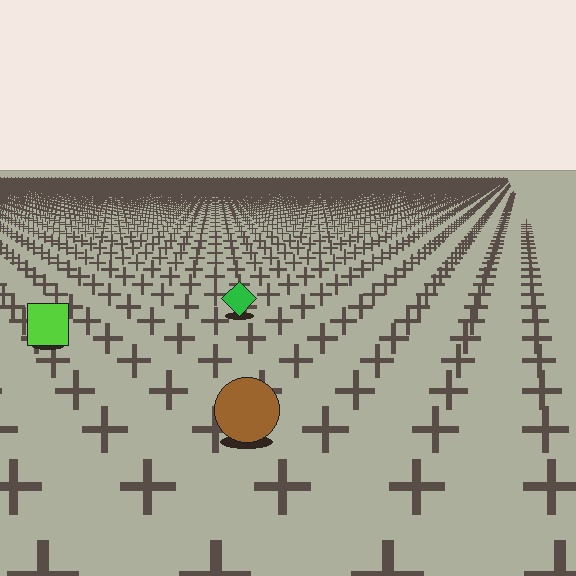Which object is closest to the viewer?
The brown circle is closest. The texture marks near it are larger and more spread out.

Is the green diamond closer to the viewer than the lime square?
No. The lime square is closer — you can tell from the texture gradient: the ground texture is coarser near it.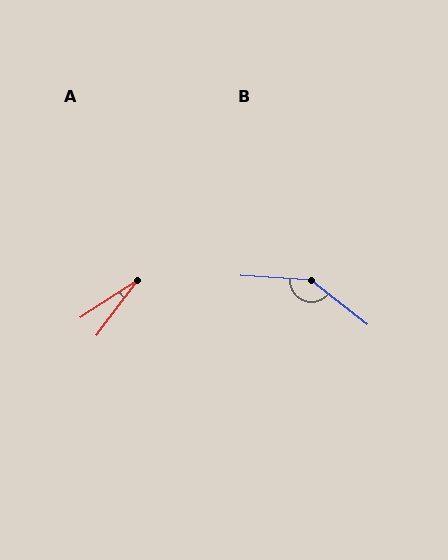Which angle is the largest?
B, at approximately 146 degrees.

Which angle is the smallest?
A, at approximately 20 degrees.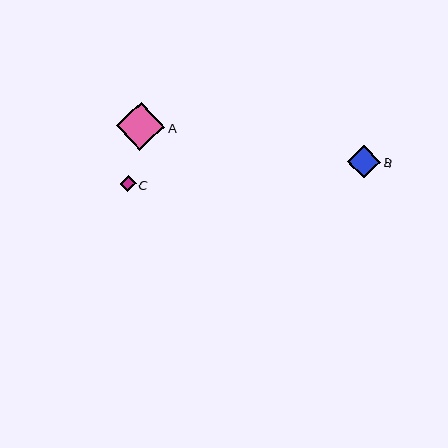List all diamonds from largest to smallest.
From largest to smallest: A, B, C.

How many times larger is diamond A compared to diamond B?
Diamond A is approximately 1.4 times the size of diamond B.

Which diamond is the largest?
Diamond A is the largest with a size of approximately 48 pixels.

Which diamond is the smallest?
Diamond C is the smallest with a size of approximately 16 pixels.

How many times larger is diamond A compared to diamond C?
Diamond A is approximately 3.0 times the size of diamond C.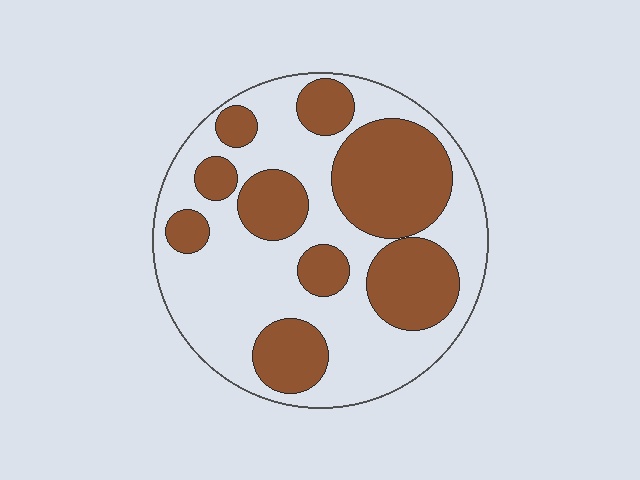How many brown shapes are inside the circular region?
9.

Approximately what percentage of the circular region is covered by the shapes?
Approximately 40%.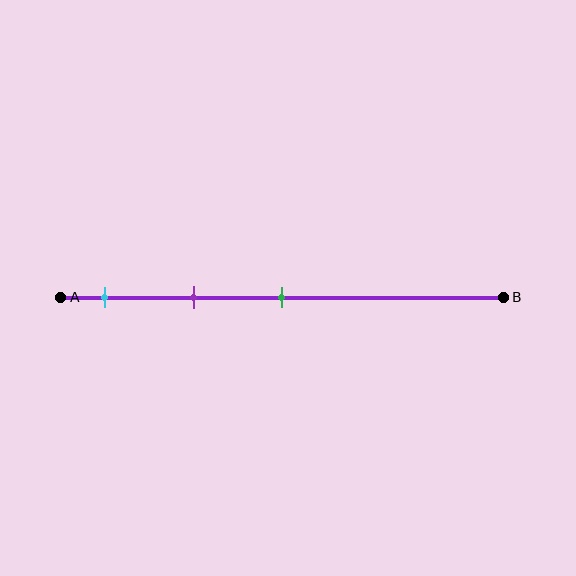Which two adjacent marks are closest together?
The cyan and purple marks are the closest adjacent pair.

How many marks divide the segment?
There are 3 marks dividing the segment.